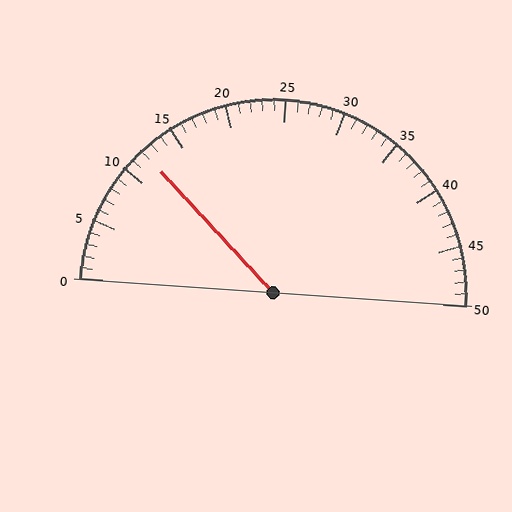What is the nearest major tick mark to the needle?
The nearest major tick mark is 10.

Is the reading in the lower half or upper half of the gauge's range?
The reading is in the lower half of the range (0 to 50).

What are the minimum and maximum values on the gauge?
The gauge ranges from 0 to 50.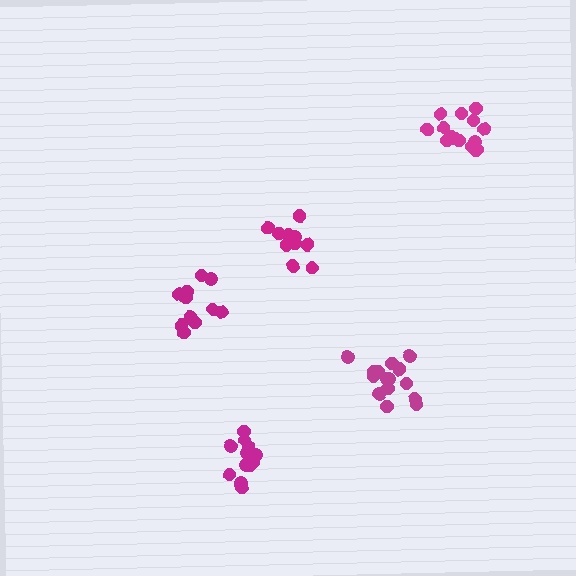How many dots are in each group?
Group 1: 12 dots, Group 2: 15 dots, Group 3: 12 dots, Group 4: 10 dots, Group 5: 15 dots (64 total).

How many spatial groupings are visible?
There are 5 spatial groupings.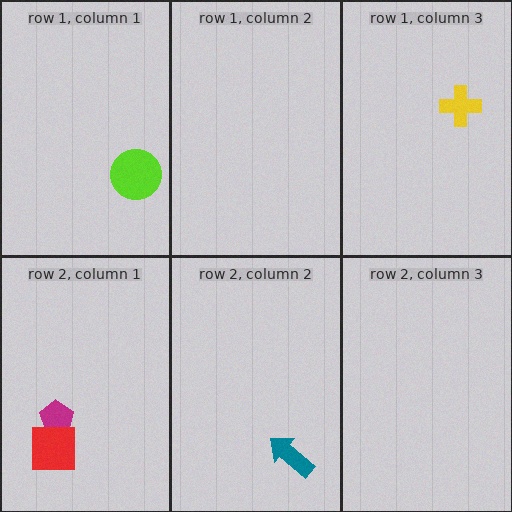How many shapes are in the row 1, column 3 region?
1.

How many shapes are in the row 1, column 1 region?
1.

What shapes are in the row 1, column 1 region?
The lime circle.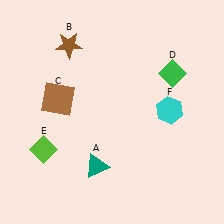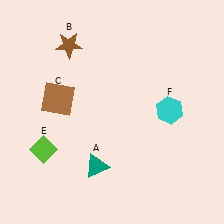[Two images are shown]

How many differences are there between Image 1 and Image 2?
There is 1 difference between the two images.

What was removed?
The green diamond (D) was removed in Image 2.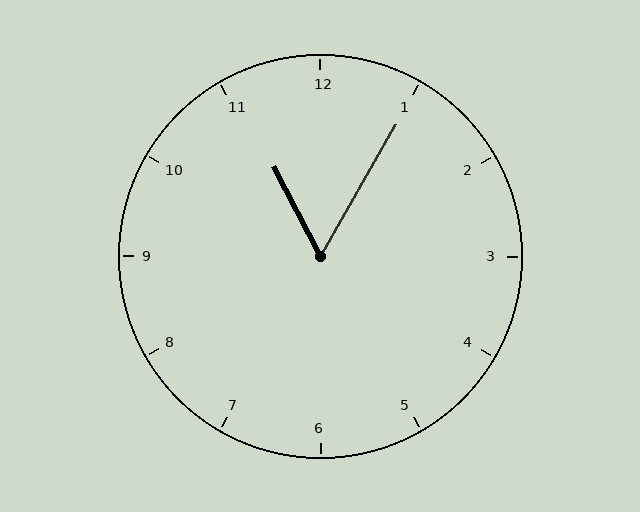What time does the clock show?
11:05.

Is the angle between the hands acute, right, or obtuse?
It is acute.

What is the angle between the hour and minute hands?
Approximately 58 degrees.